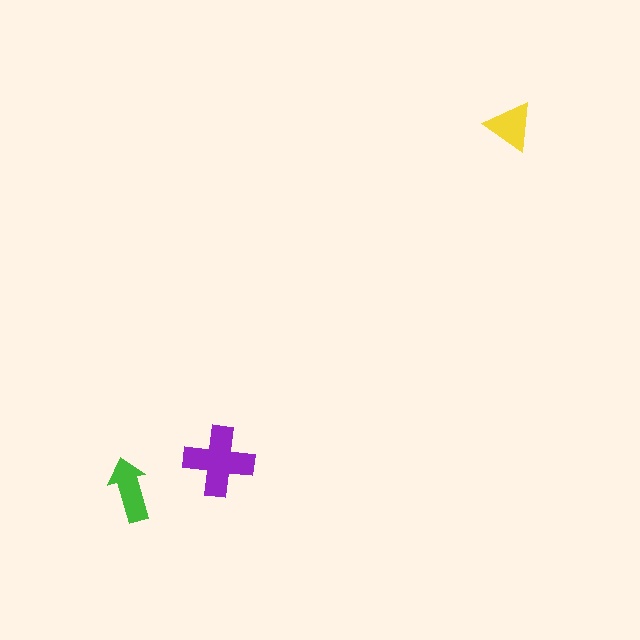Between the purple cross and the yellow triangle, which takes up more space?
The purple cross.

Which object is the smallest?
The yellow triangle.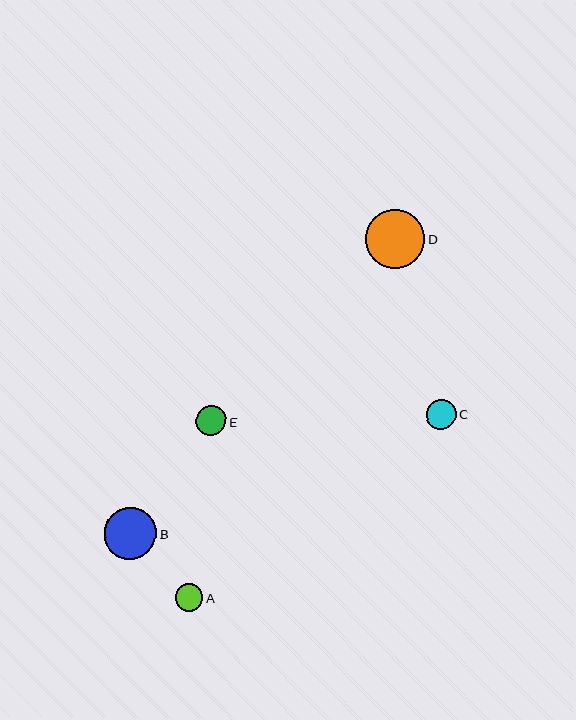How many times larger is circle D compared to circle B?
Circle D is approximately 1.1 times the size of circle B.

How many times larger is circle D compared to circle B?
Circle D is approximately 1.1 times the size of circle B.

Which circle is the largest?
Circle D is the largest with a size of approximately 60 pixels.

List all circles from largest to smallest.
From largest to smallest: D, B, E, C, A.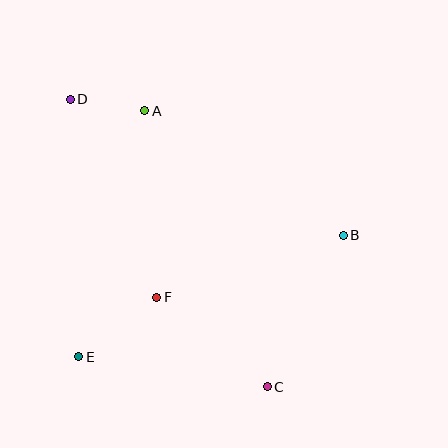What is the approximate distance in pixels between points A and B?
The distance between A and B is approximately 234 pixels.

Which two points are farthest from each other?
Points C and D are farthest from each other.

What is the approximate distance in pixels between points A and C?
The distance between A and C is approximately 302 pixels.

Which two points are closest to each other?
Points A and D are closest to each other.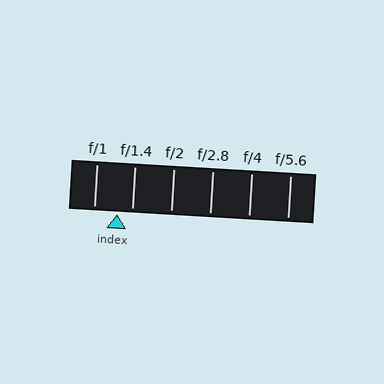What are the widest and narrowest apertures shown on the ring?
The widest aperture shown is f/1 and the narrowest is f/5.6.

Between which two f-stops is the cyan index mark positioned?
The index mark is between f/1 and f/1.4.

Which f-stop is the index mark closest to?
The index mark is closest to f/1.4.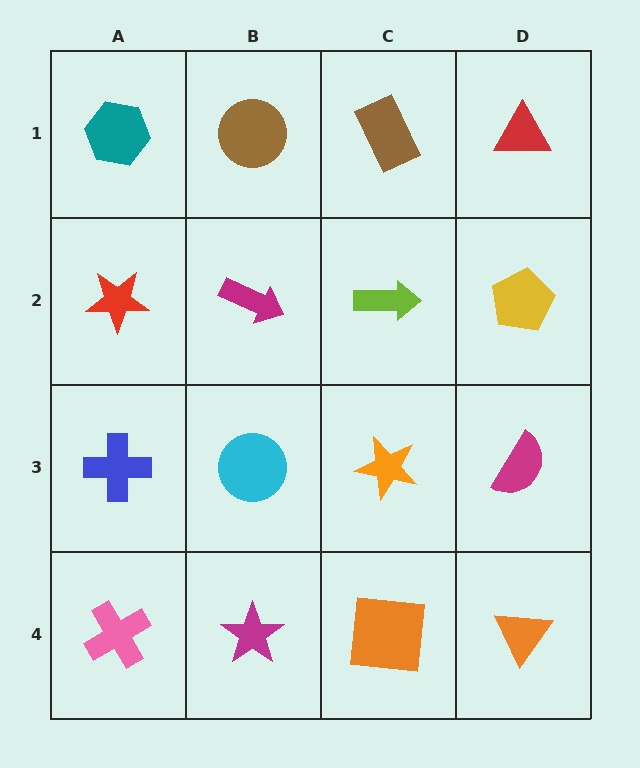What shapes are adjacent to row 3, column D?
A yellow pentagon (row 2, column D), an orange triangle (row 4, column D), an orange star (row 3, column C).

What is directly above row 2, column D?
A red triangle.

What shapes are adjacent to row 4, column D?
A magenta semicircle (row 3, column D), an orange square (row 4, column C).